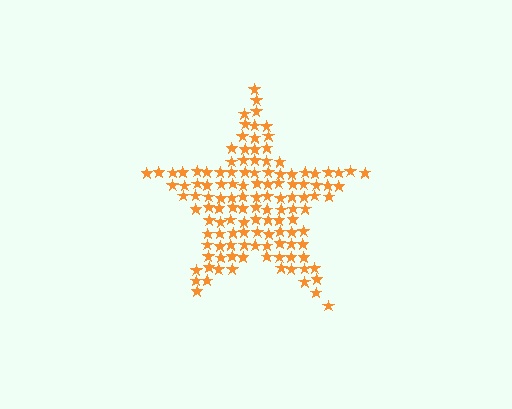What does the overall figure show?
The overall figure shows a star.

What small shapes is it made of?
It is made of small stars.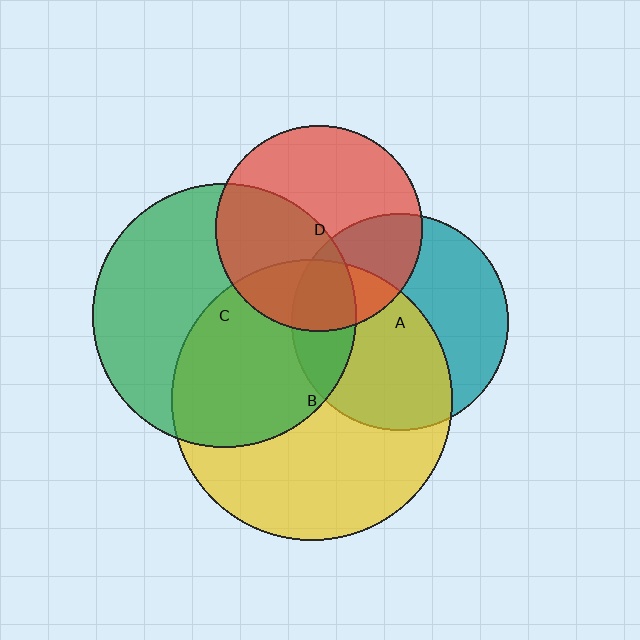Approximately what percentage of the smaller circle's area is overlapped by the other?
Approximately 45%.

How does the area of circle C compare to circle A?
Approximately 1.5 times.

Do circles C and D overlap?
Yes.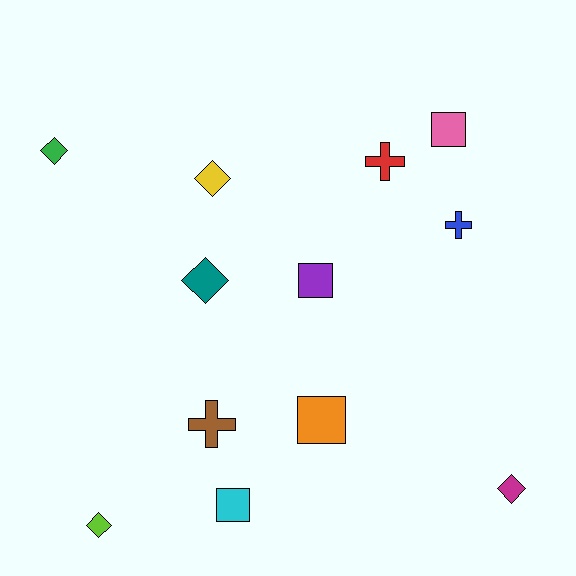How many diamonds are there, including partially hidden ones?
There are 5 diamonds.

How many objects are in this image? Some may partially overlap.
There are 12 objects.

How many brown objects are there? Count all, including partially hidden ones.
There is 1 brown object.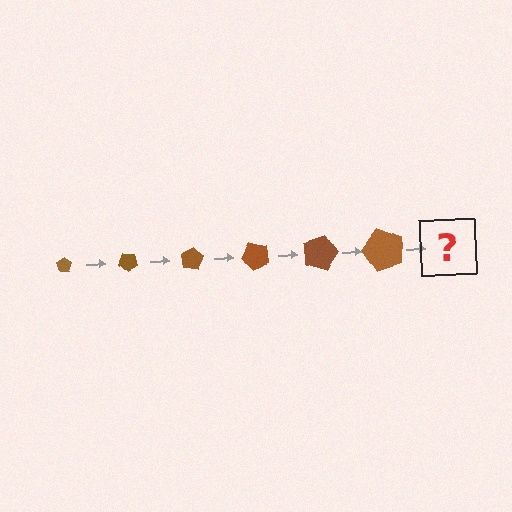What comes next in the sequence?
The next element should be a pentagon, larger than the previous one and rotated 240 degrees from the start.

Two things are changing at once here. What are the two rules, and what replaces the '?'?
The two rules are that the pentagon grows larger each step and it rotates 40 degrees each step. The '?' should be a pentagon, larger than the previous one and rotated 240 degrees from the start.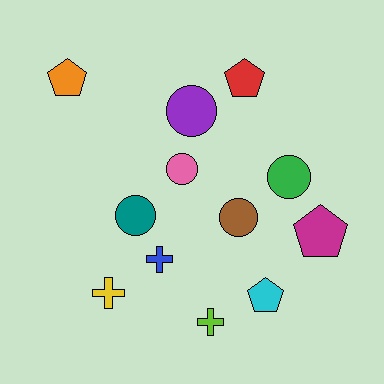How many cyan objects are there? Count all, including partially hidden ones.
There is 1 cyan object.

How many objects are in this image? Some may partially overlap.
There are 12 objects.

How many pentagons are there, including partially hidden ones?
There are 4 pentagons.